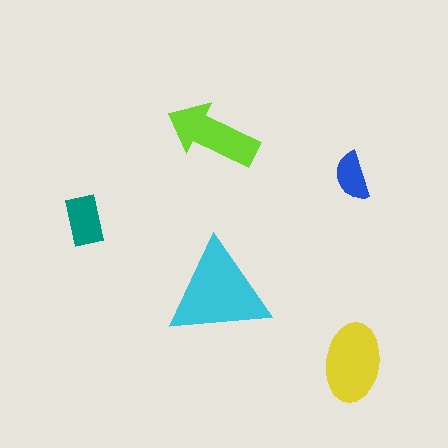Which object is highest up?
The lime arrow is topmost.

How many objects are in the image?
There are 5 objects in the image.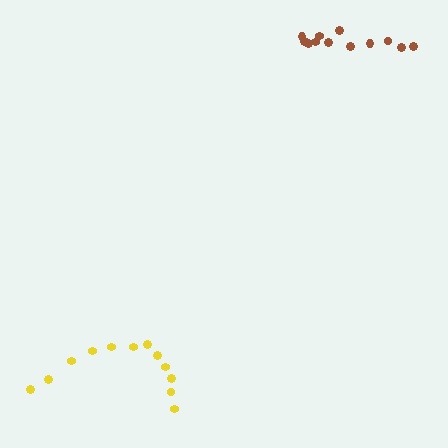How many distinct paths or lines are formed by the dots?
There are 2 distinct paths.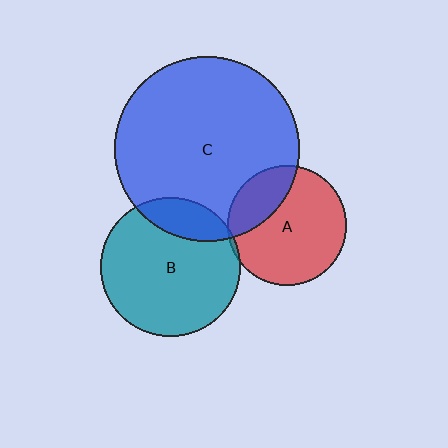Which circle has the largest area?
Circle C (blue).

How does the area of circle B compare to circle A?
Approximately 1.4 times.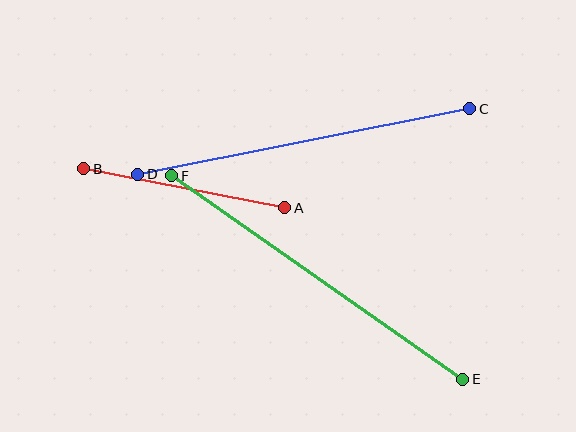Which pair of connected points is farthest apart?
Points E and F are farthest apart.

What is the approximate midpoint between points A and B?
The midpoint is at approximately (184, 188) pixels.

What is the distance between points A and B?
The distance is approximately 205 pixels.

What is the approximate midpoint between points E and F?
The midpoint is at approximately (317, 278) pixels.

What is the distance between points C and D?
The distance is approximately 338 pixels.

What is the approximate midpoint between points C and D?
The midpoint is at approximately (304, 142) pixels.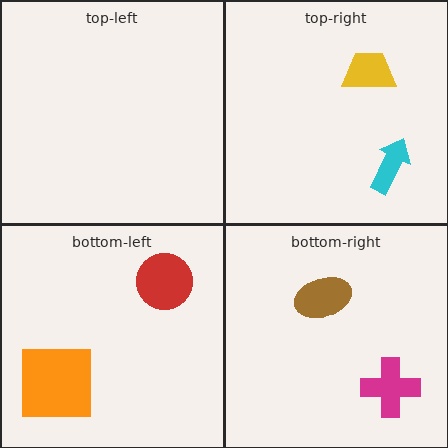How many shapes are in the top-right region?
2.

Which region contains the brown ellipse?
The bottom-right region.